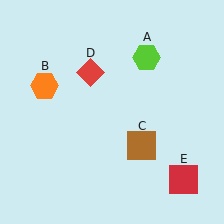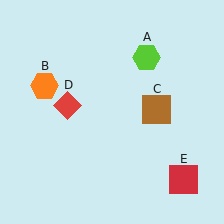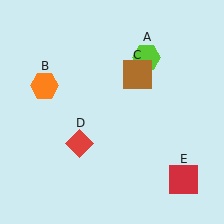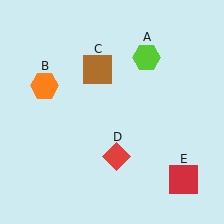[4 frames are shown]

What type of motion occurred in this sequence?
The brown square (object C), red diamond (object D) rotated counterclockwise around the center of the scene.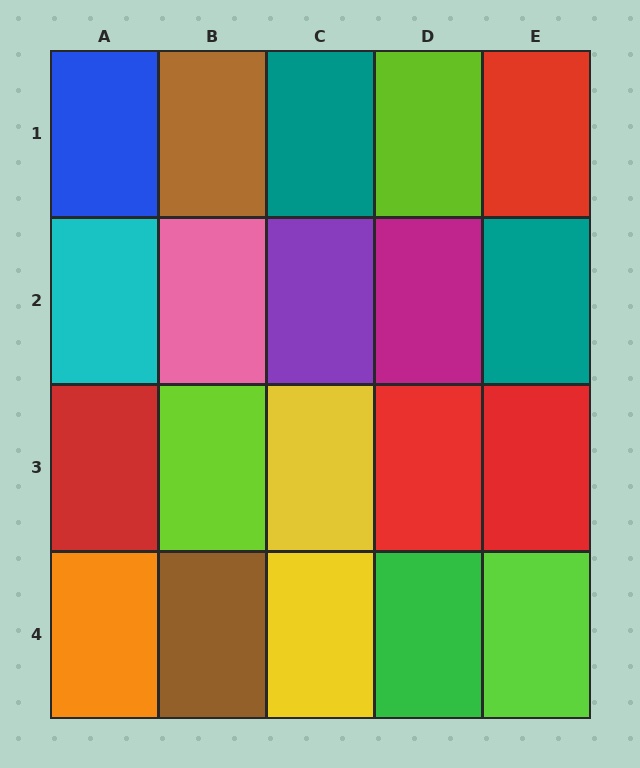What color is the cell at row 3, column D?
Red.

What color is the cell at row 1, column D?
Lime.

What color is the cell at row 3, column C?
Yellow.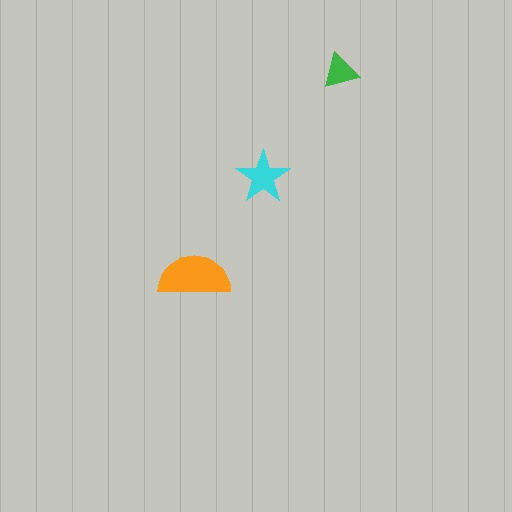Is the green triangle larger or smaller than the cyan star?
Smaller.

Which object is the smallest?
The green triangle.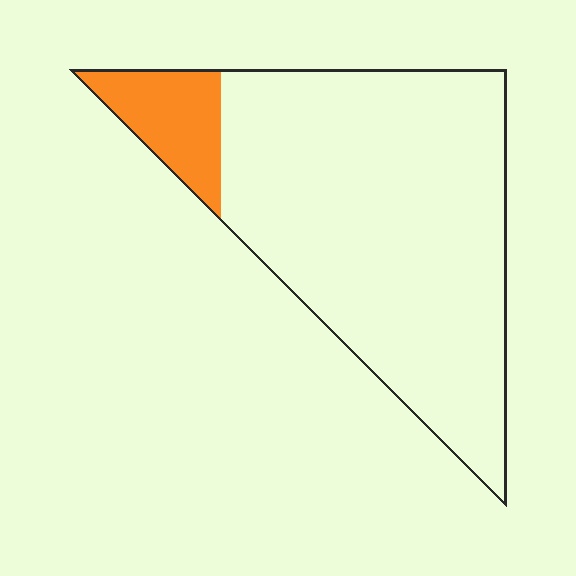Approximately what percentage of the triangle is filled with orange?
Approximately 10%.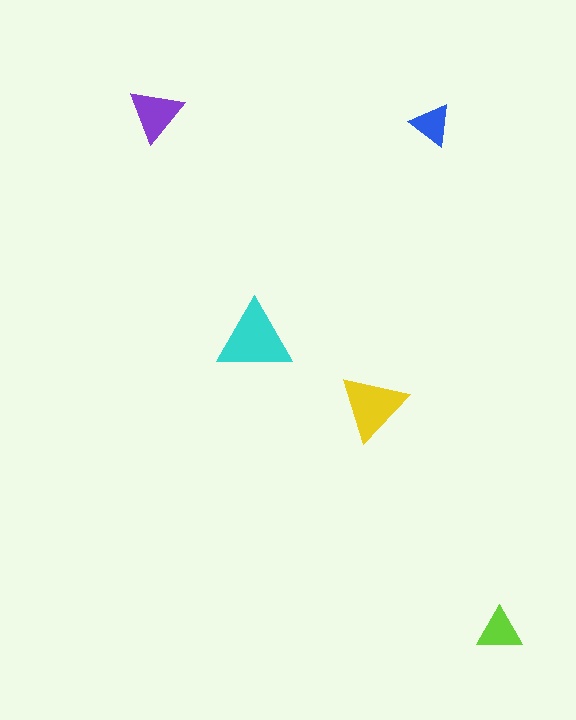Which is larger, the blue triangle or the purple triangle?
The purple one.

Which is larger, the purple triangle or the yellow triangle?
The yellow one.